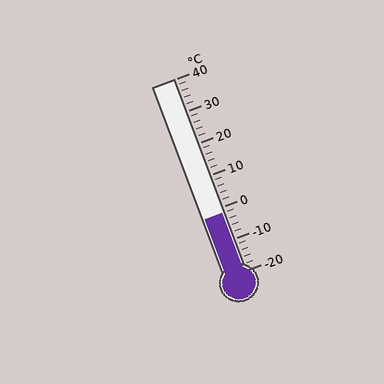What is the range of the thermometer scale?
The thermometer scale ranges from -20°C to 40°C.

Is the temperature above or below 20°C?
The temperature is below 20°C.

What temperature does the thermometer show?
The thermometer shows approximately -2°C.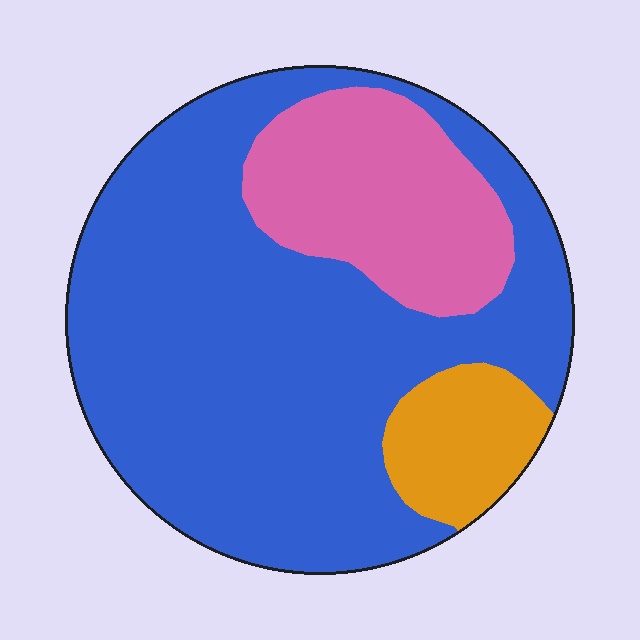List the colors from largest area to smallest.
From largest to smallest: blue, pink, orange.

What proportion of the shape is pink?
Pink takes up about one fifth (1/5) of the shape.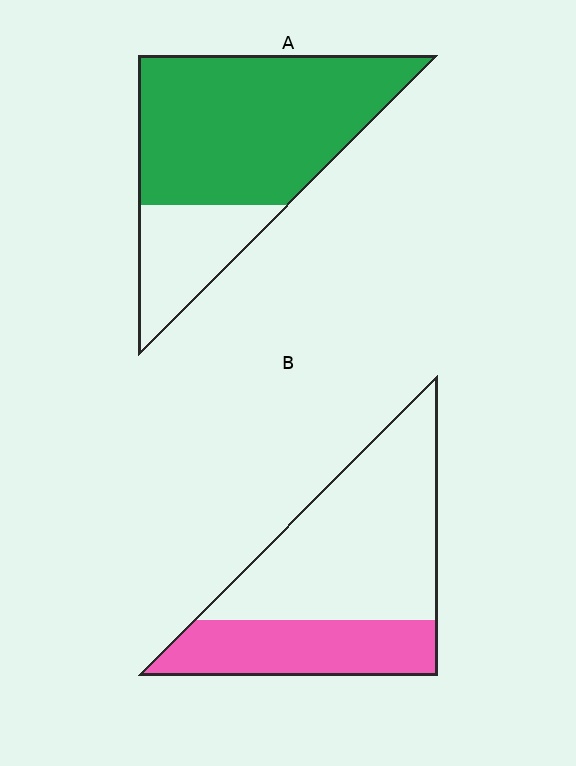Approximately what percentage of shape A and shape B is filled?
A is approximately 75% and B is approximately 35%.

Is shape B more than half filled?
No.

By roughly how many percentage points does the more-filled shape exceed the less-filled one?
By roughly 40 percentage points (A over B).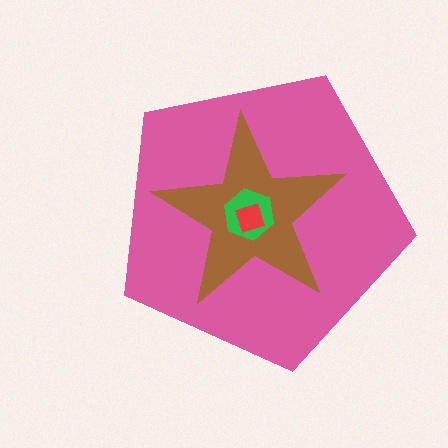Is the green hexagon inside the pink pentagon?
Yes.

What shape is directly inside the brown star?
The green hexagon.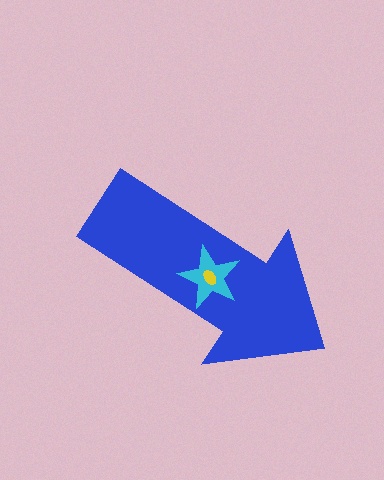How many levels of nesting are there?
3.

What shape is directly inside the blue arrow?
The cyan star.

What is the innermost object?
The yellow ellipse.